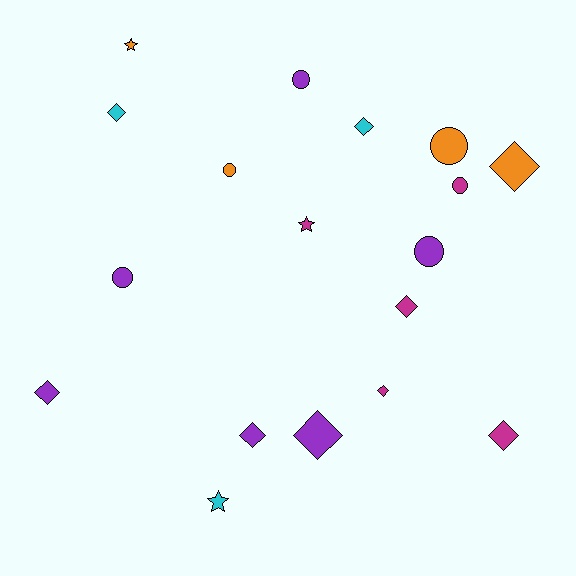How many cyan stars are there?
There is 1 cyan star.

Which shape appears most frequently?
Diamond, with 9 objects.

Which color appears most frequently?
Purple, with 6 objects.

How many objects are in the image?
There are 18 objects.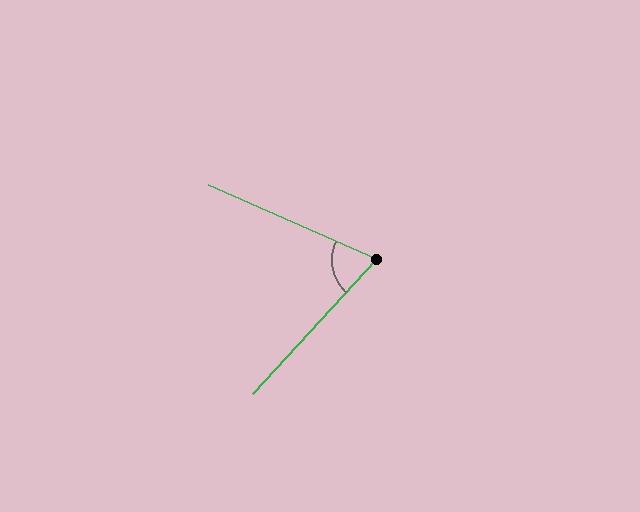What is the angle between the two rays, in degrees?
Approximately 71 degrees.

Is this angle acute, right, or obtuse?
It is acute.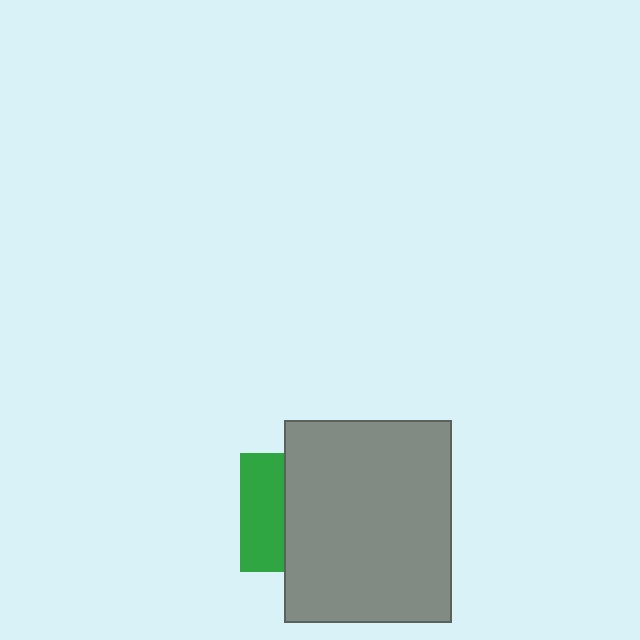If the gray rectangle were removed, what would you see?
You would see the complete green square.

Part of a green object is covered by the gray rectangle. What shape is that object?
It is a square.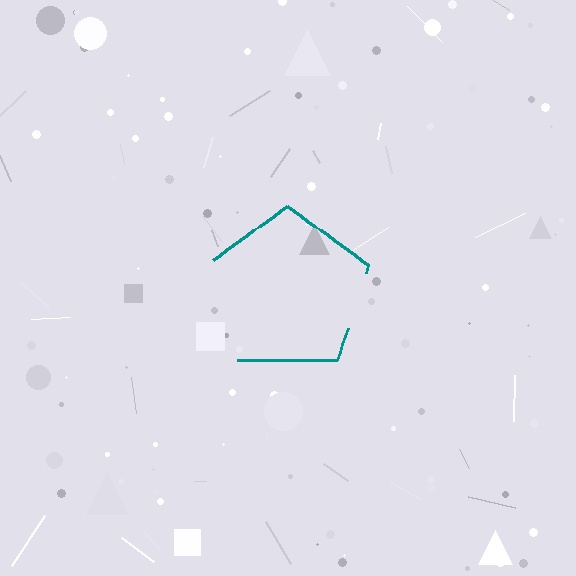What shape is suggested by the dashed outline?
The dashed outline suggests a pentagon.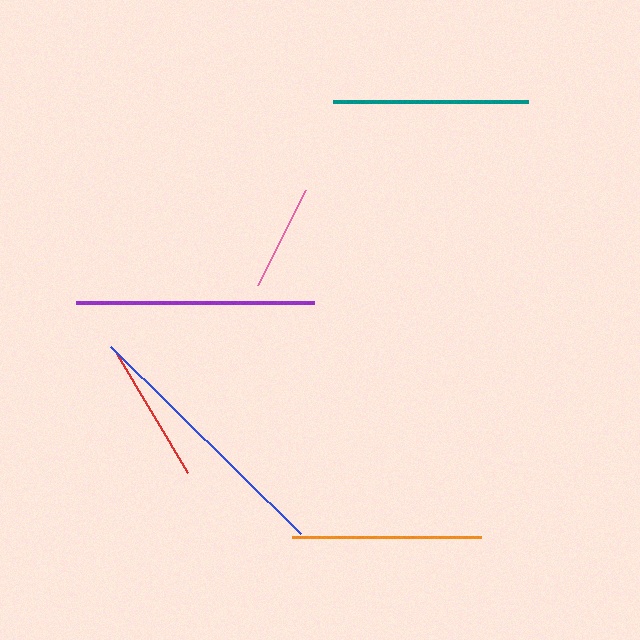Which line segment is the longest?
The blue line is the longest at approximately 266 pixels.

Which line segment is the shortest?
The pink line is the shortest at approximately 106 pixels.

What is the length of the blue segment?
The blue segment is approximately 266 pixels long.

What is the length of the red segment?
The red segment is approximately 138 pixels long.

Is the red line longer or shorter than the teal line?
The teal line is longer than the red line.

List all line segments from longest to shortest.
From longest to shortest: blue, purple, teal, orange, red, pink.